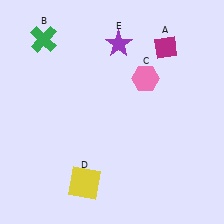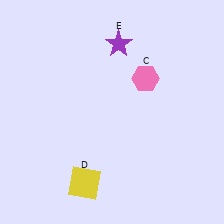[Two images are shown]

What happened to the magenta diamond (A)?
The magenta diamond (A) was removed in Image 2. It was in the top-right area of Image 1.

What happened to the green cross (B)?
The green cross (B) was removed in Image 2. It was in the top-left area of Image 1.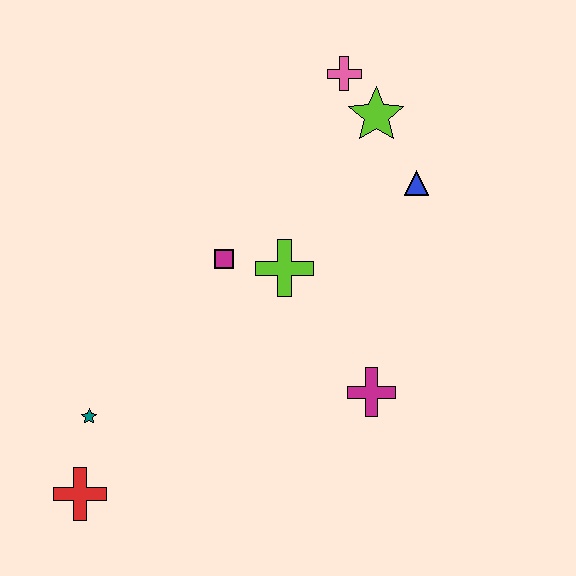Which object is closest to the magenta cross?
The lime cross is closest to the magenta cross.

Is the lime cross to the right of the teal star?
Yes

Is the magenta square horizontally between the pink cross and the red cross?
Yes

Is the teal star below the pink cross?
Yes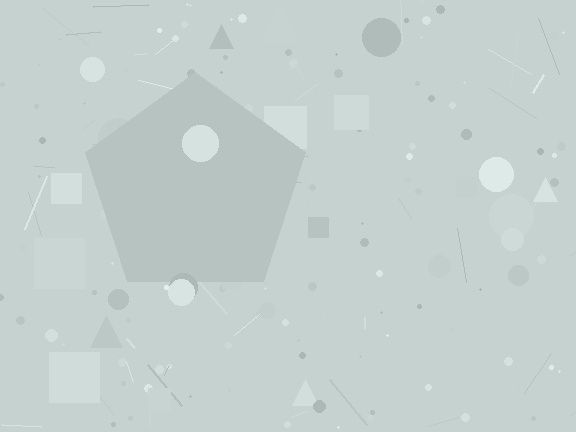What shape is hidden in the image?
A pentagon is hidden in the image.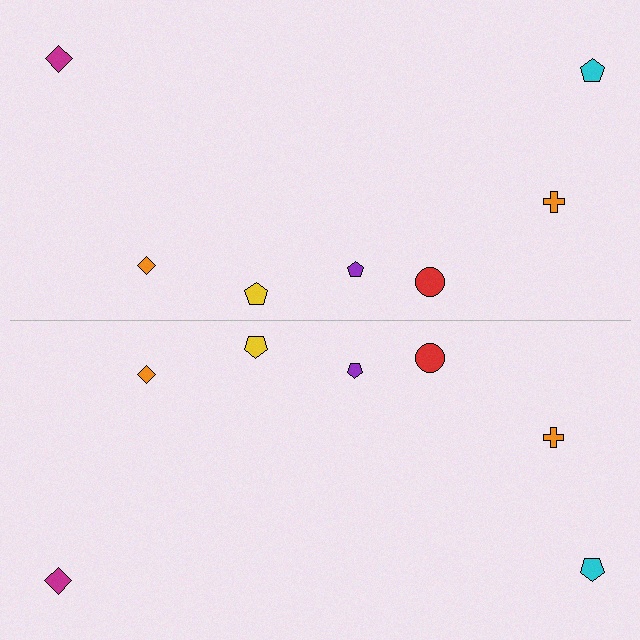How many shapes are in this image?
There are 14 shapes in this image.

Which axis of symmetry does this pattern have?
The pattern has a horizontal axis of symmetry running through the center of the image.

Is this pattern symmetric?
Yes, this pattern has bilateral (reflection) symmetry.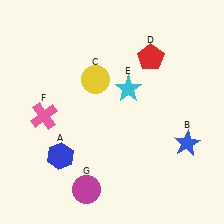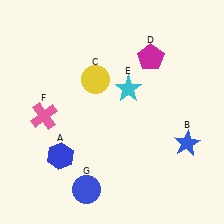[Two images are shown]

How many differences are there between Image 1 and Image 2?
There are 2 differences between the two images.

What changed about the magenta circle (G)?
In Image 1, G is magenta. In Image 2, it changed to blue.